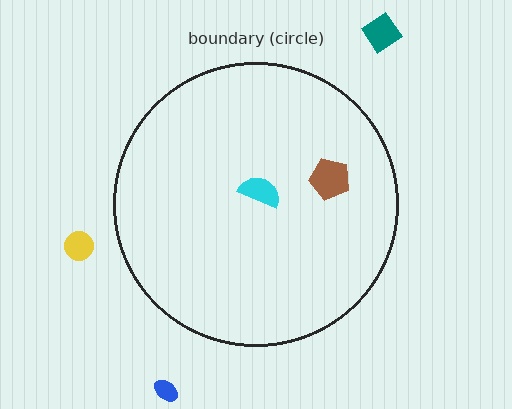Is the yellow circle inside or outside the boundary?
Outside.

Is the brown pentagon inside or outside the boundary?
Inside.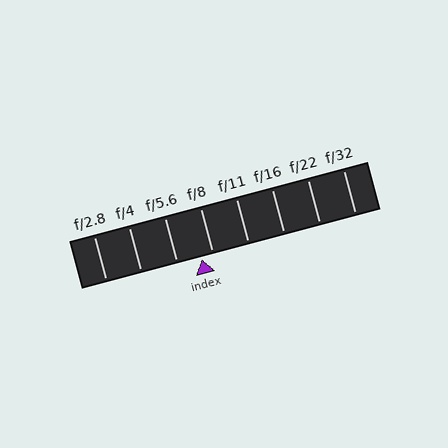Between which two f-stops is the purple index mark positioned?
The index mark is between f/5.6 and f/8.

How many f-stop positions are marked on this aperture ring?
There are 8 f-stop positions marked.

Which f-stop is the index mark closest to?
The index mark is closest to f/8.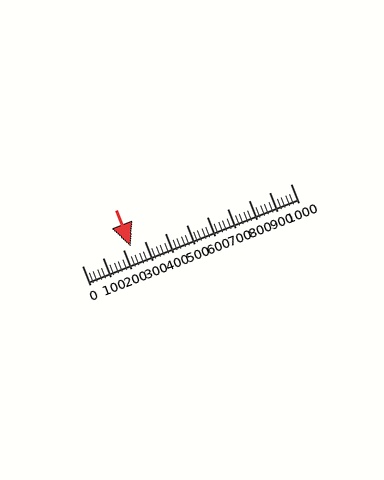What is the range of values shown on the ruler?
The ruler shows values from 0 to 1000.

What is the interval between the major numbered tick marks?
The major tick marks are spaced 100 units apart.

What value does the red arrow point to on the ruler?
The red arrow points to approximately 232.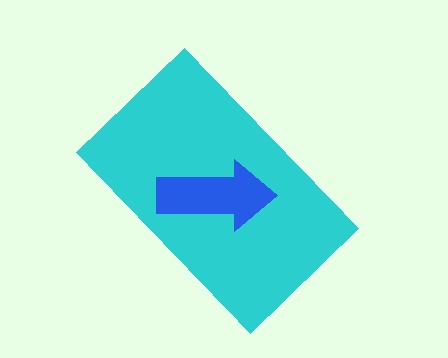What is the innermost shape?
The blue arrow.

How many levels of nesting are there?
2.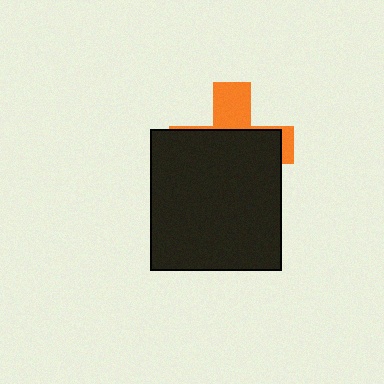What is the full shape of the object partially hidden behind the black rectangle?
The partially hidden object is an orange cross.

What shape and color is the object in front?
The object in front is a black rectangle.